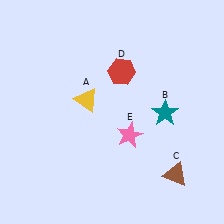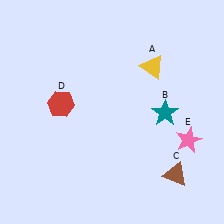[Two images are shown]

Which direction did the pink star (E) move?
The pink star (E) moved right.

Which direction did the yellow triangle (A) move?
The yellow triangle (A) moved right.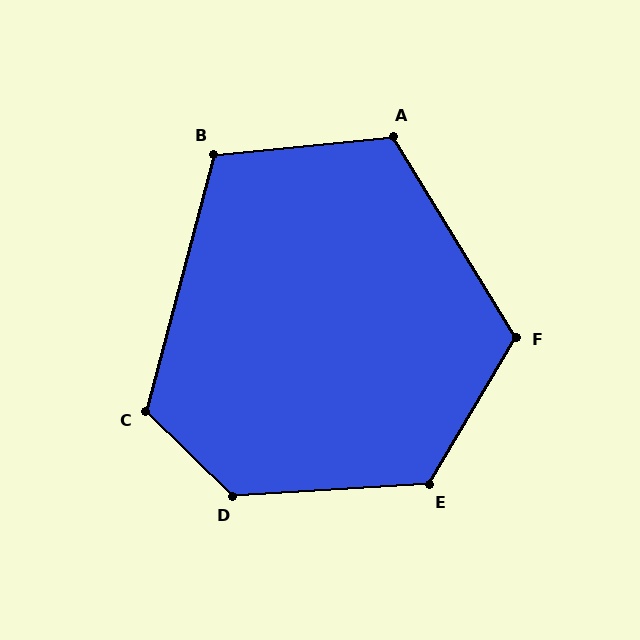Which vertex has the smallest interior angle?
B, at approximately 110 degrees.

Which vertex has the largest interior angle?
D, at approximately 132 degrees.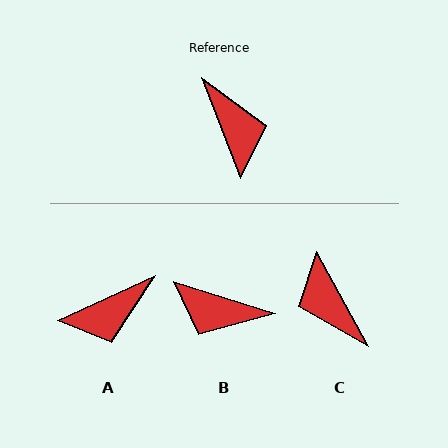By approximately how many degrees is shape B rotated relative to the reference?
Approximately 129 degrees clockwise.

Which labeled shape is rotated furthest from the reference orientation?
C, about 173 degrees away.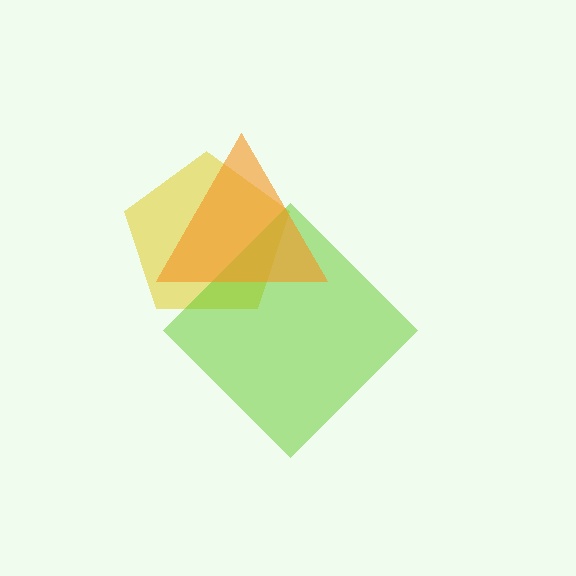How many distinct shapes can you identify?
There are 3 distinct shapes: a yellow pentagon, a lime diamond, an orange triangle.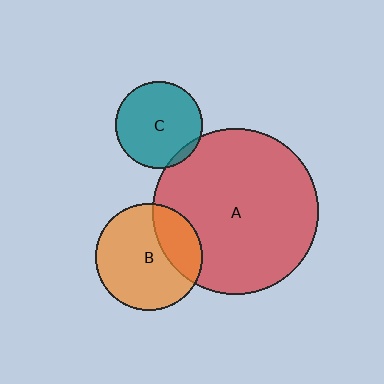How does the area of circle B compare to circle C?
Approximately 1.5 times.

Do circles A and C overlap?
Yes.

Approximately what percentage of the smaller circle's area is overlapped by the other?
Approximately 5%.